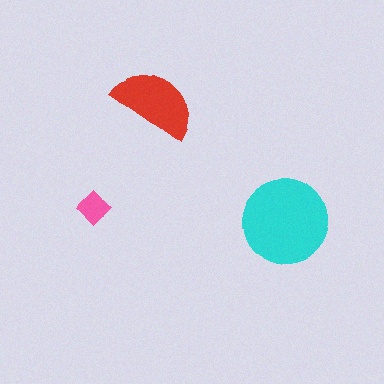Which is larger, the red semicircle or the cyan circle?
The cyan circle.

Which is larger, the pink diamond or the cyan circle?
The cyan circle.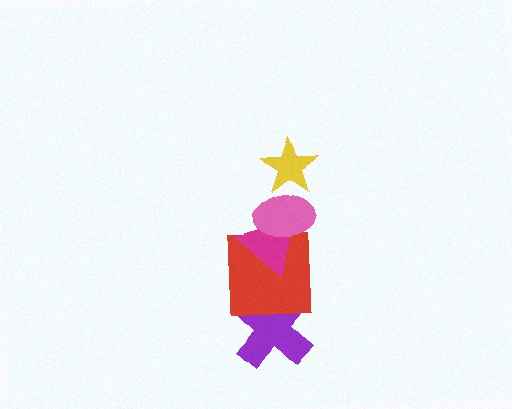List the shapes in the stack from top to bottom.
From top to bottom: the yellow star, the pink ellipse, the magenta triangle, the red square, the purple cross.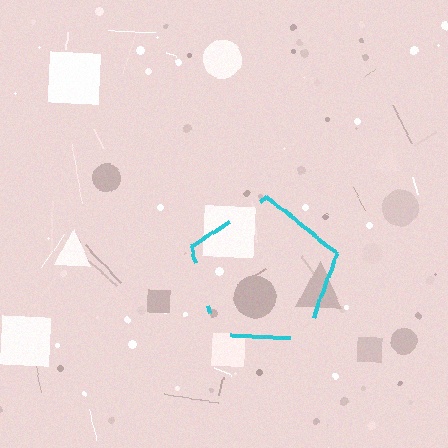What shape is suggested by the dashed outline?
The dashed outline suggests a pentagon.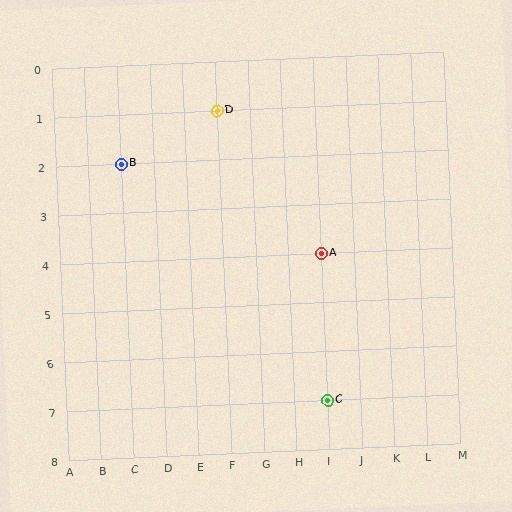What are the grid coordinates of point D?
Point D is at grid coordinates (F, 1).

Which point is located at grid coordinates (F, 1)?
Point D is at (F, 1).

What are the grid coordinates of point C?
Point C is at grid coordinates (I, 7).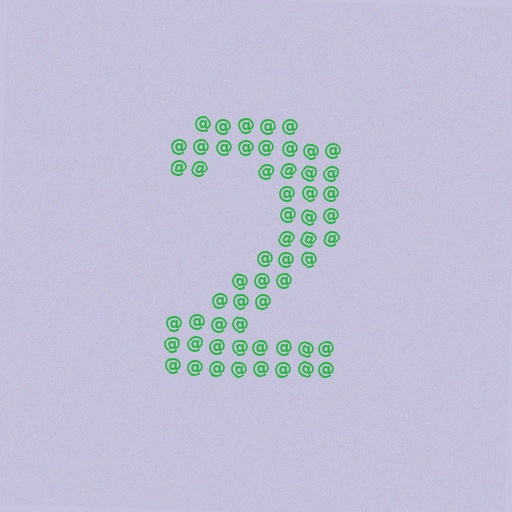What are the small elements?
The small elements are at signs.